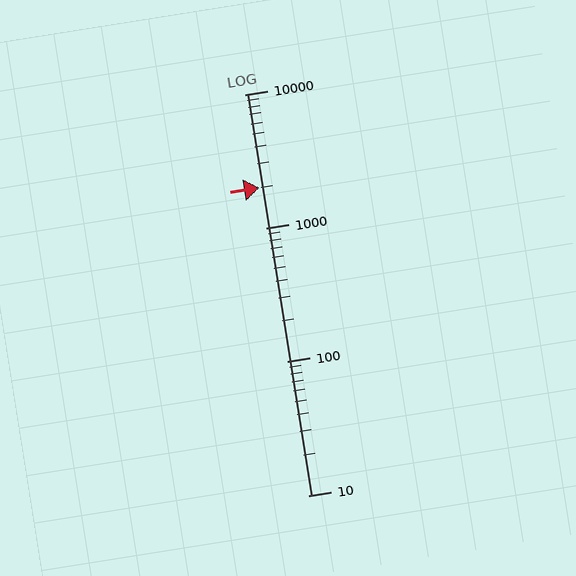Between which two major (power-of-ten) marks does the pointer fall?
The pointer is between 1000 and 10000.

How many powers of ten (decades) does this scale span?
The scale spans 3 decades, from 10 to 10000.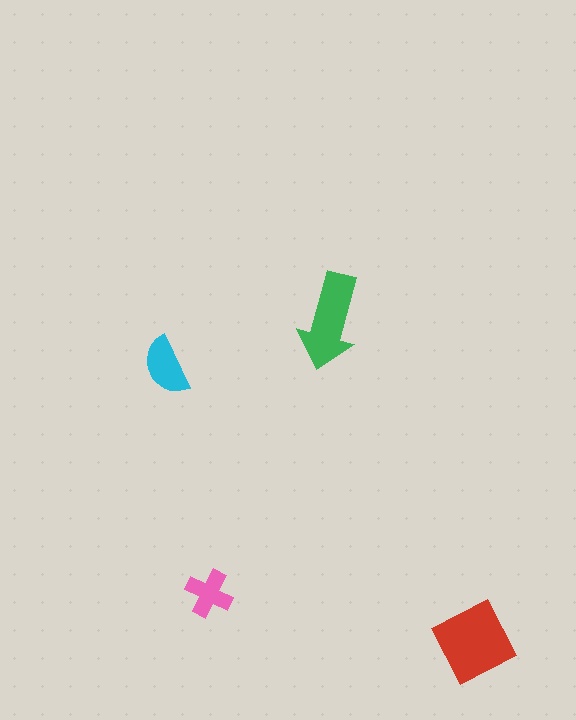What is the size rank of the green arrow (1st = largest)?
2nd.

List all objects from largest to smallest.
The red square, the green arrow, the cyan semicircle, the pink cross.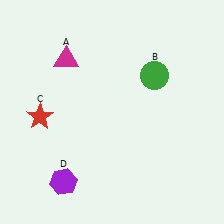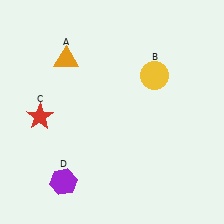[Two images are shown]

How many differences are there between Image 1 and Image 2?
There are 2 differences between the two images.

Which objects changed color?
A changed from magenta to orange. B changed from green to yellow.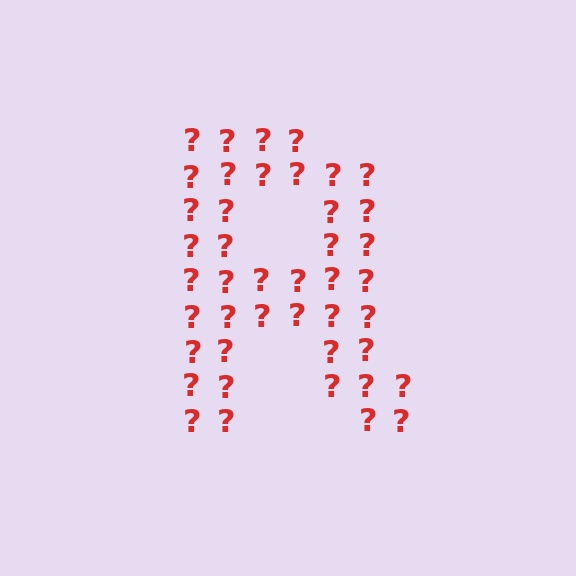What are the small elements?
The small elements are question marks.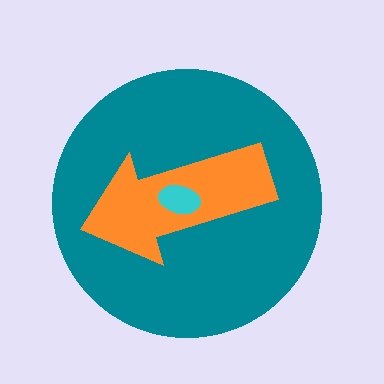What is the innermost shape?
The cyan ellipse.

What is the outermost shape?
The teal circle.